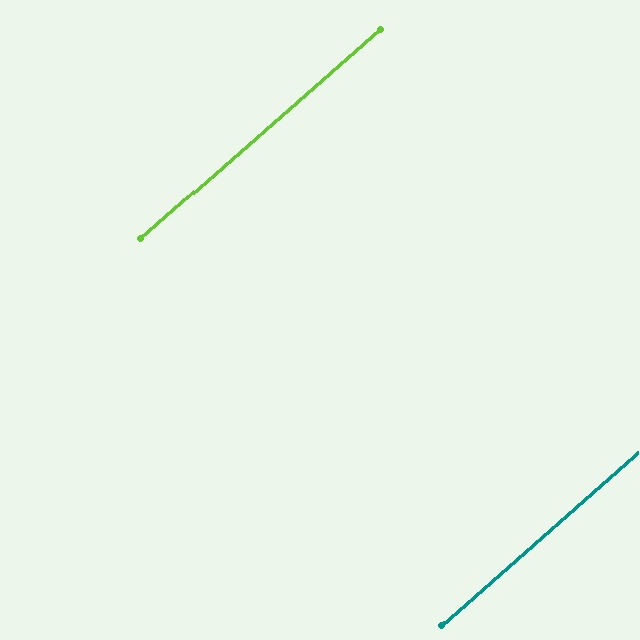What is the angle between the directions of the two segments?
Approximately 0 degrees.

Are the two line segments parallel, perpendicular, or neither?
Parallel — their directions differ by only 0.1°.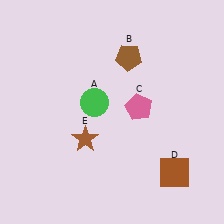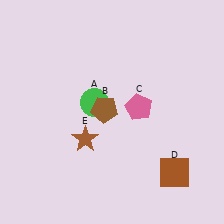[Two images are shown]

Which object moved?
The brown pentagon (B) moved down.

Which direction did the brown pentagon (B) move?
The brown pentagon (B) moved down.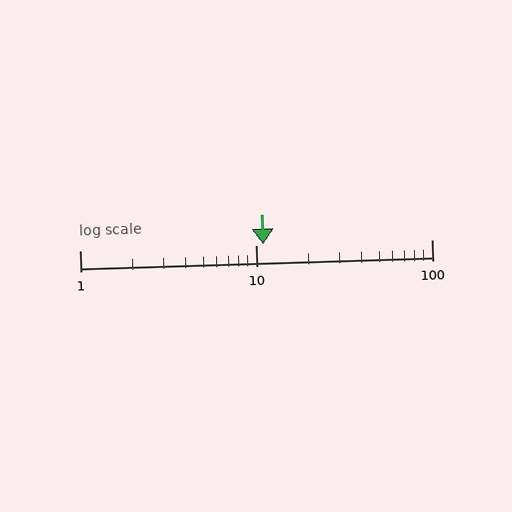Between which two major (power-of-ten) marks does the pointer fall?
The pointer is between 10 and 100.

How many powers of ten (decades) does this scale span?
The scale spans 2 decades, from 1 to 100.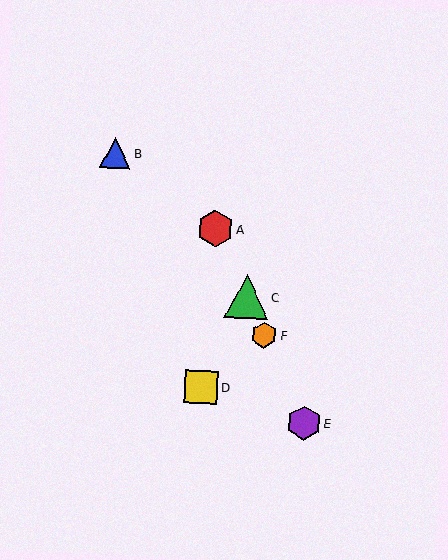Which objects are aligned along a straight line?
Objects A, C, E, F are aligned along a straight line.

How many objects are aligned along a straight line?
4 objects (A, C, E, F) are aligned along a straight line.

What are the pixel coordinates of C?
Object C is at (246, 297).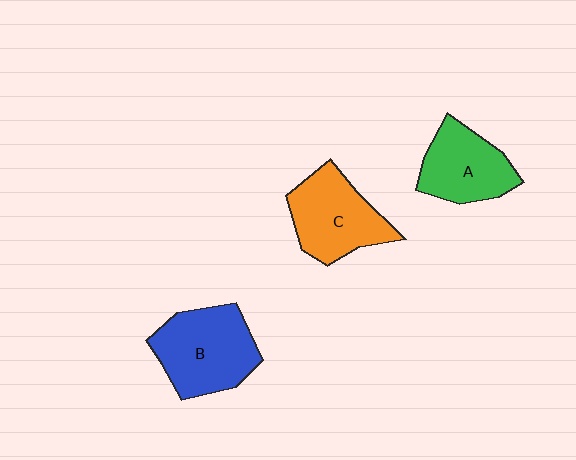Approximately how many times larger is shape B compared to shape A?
Approximately 1.3 times.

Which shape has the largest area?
Shape B (blue).